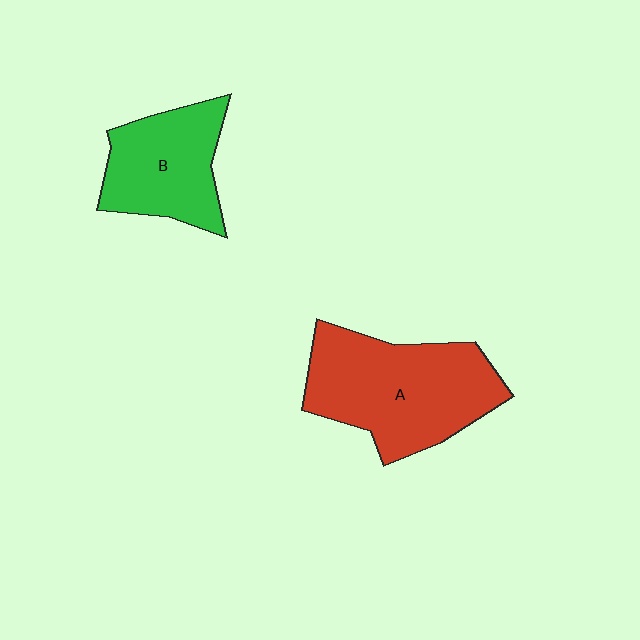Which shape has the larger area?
Shape A (red).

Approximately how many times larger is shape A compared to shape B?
Approximately 1.5 times.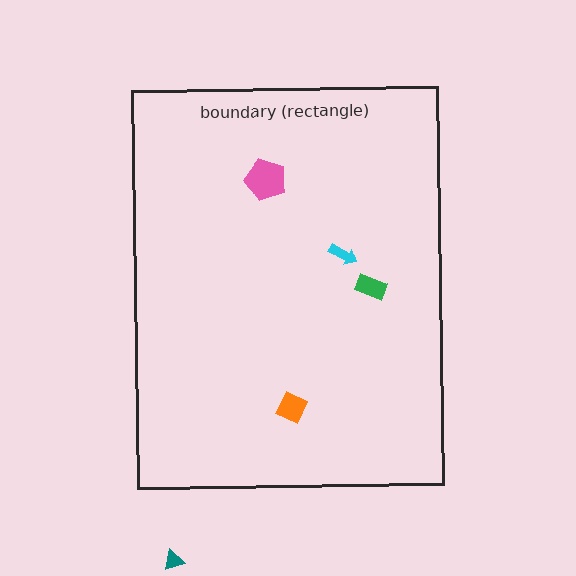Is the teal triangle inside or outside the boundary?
Outside.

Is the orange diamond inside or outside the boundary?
Inside.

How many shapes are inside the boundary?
4 inside, 1 outside.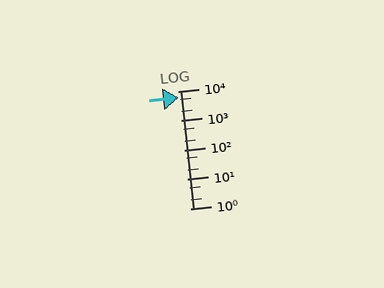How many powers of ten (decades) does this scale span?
The scale spans 4 decades, from 1 to 10000.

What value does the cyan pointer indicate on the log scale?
The pointer indicates approximately 5800.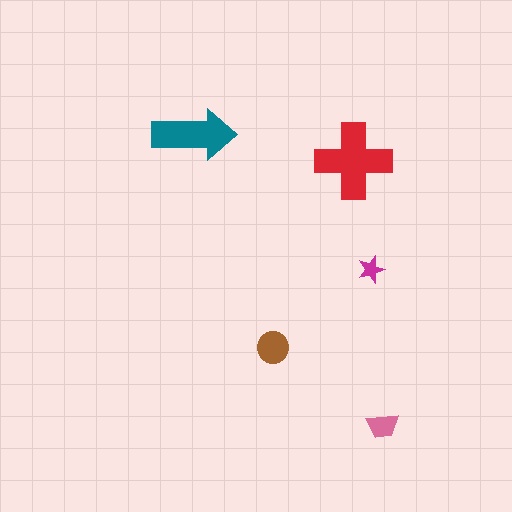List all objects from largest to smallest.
The red cross, the teal arrow, the brown circle, the pink trapezoid, the magenta star.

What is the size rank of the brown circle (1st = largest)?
3rd.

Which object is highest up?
The teal arrow is topmost.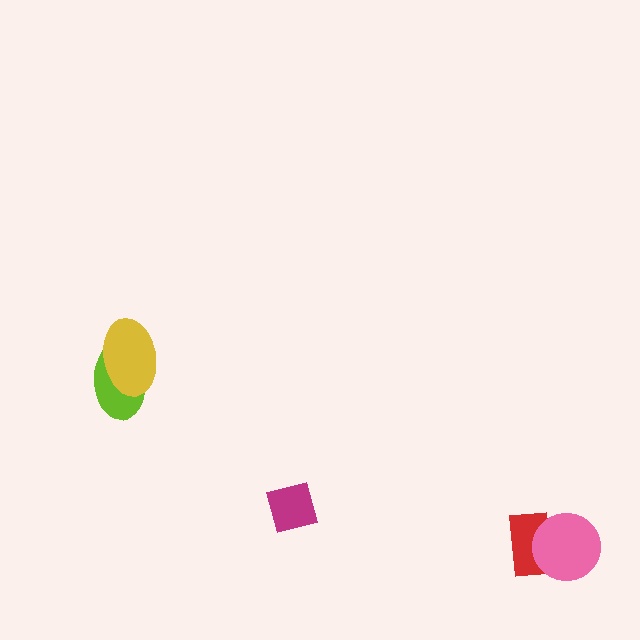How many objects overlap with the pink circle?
1 object overlaps with the pink circle.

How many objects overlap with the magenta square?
0 objects overlap with the magenta square.